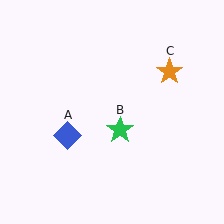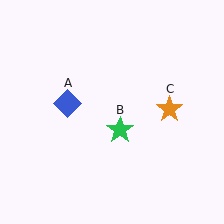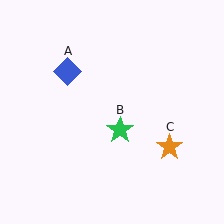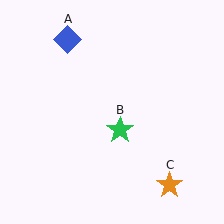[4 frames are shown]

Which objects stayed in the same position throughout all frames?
Green star (object B) remained stationary.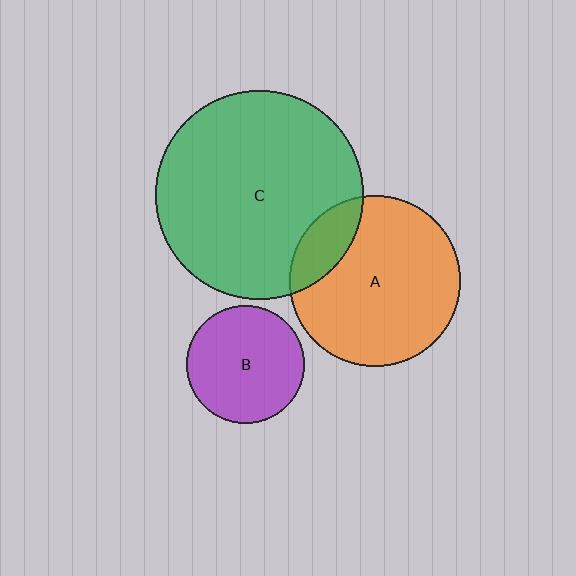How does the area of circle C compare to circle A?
Approximately 1.5 times.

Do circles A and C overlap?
Yes.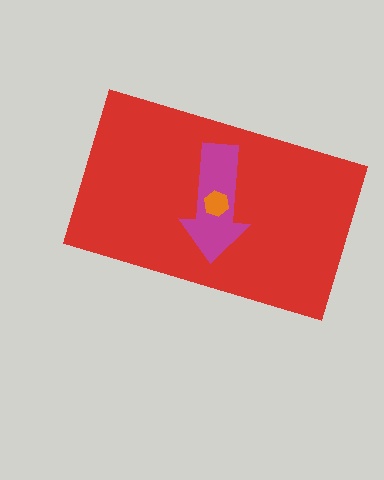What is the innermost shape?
The orange hexagon.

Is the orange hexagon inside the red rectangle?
Yes.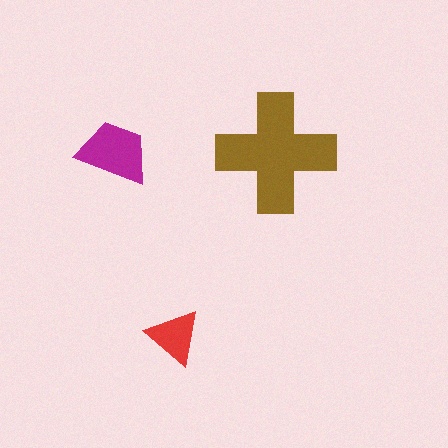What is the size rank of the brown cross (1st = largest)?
1st.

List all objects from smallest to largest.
The red triangle, the magenta trapezoid, the brown cross.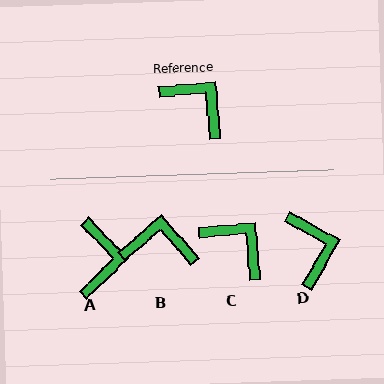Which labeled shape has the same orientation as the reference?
C.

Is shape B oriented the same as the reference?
No, it is off by about 36 degrees.